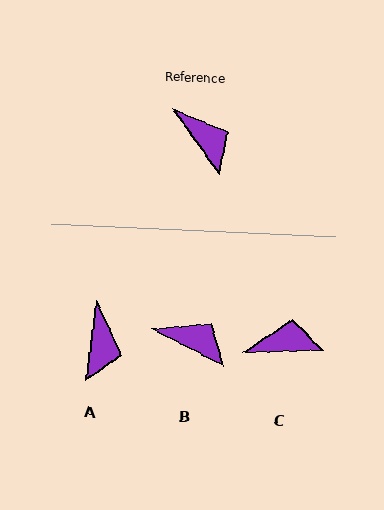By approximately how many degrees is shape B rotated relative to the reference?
Approximately 27 degrees counter-clockwise.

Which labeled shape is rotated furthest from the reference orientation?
C, about 56 degrees away.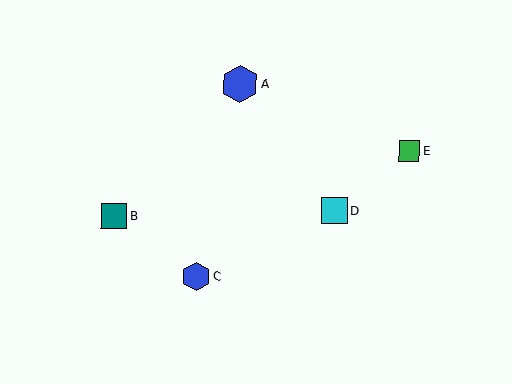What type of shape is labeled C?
Shape C is a blue hexagon.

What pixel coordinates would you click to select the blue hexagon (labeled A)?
Click at (240, 84) to select the blue hexagon A.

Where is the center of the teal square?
The center of the teal square is at (114, 216).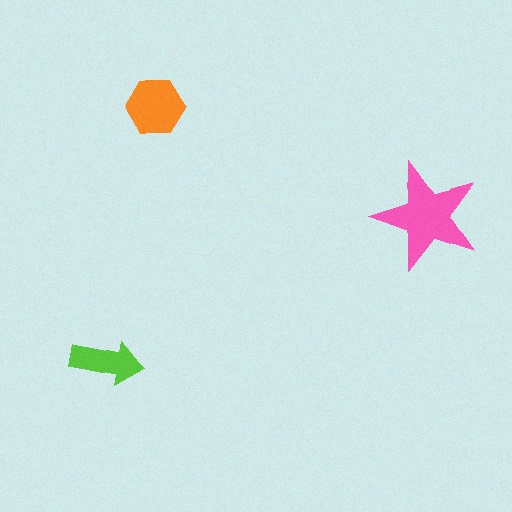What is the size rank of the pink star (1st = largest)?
1st.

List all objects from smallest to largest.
The lime arrow, the orange hexagon, the pink star.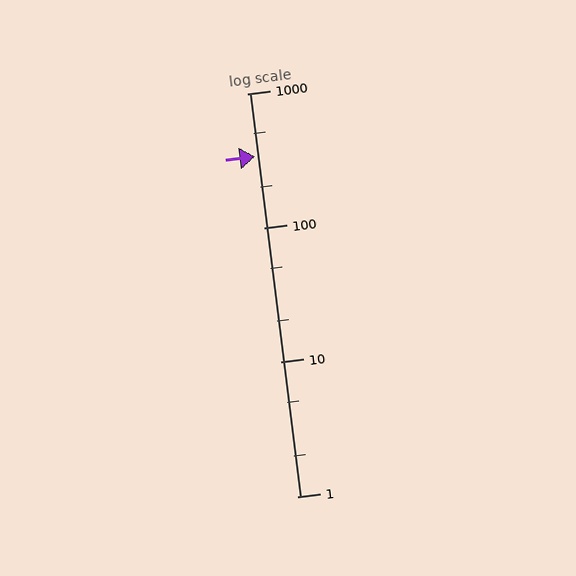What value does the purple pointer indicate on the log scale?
The pointer indicates approximately 340.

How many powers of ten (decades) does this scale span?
The scale spans 3 decades, from 1 to 1000.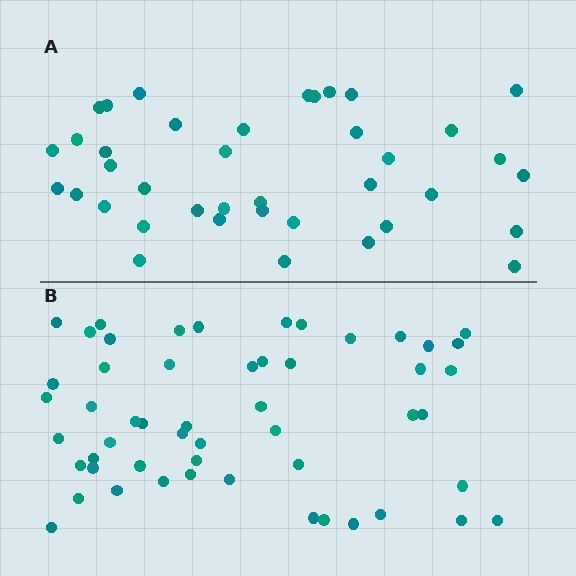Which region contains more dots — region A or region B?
Region B (the bottom region) has more dots.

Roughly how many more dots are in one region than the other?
Region B has approximately 15 more dots than region A.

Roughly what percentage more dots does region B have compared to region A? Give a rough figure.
About 35% more.